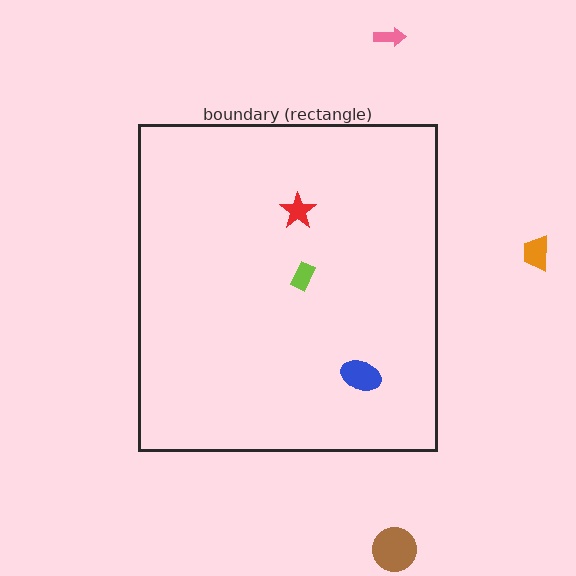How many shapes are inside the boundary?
3 inside, 3 outside.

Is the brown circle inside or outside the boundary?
Outside.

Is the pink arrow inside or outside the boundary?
Outside.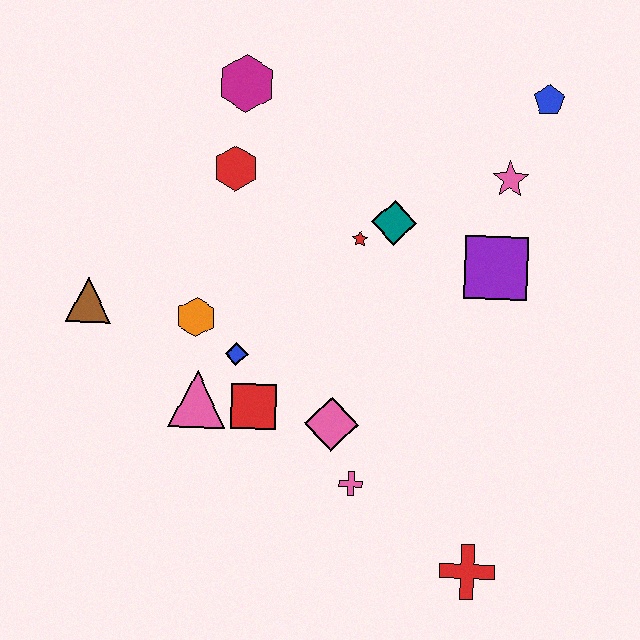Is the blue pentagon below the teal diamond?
No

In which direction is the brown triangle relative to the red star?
The brown triangle is to the left of the red star.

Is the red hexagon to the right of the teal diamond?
No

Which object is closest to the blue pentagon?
The pink star is closest to the blue pentagon.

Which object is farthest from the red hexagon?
The red cross is farthest from the red hexagon.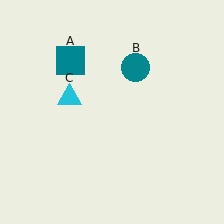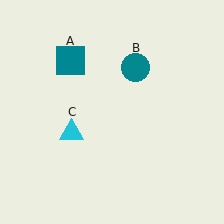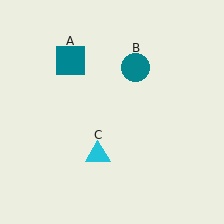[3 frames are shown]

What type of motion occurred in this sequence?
The cyan triangle (object C) rotated counterclockwise around the center of the scene.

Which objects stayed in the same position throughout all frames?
Teal square (object A) and teal circle (object B) remained stationary.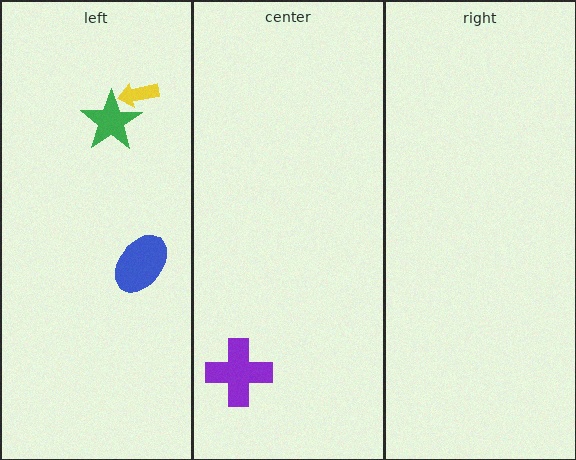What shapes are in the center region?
The purple cross.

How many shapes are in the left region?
3.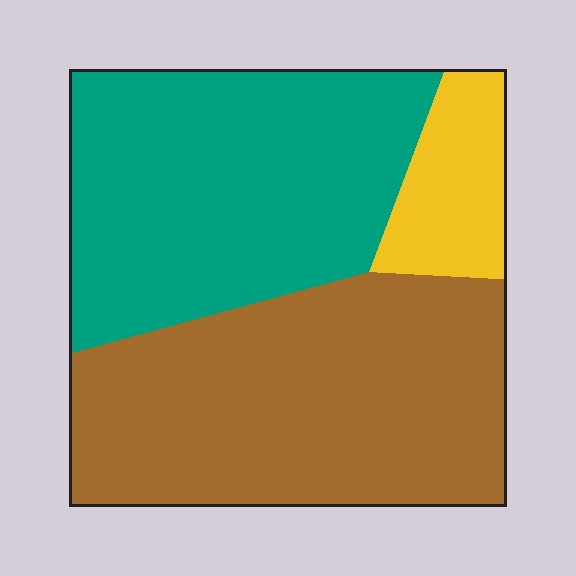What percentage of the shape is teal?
Teal covers about 40% of the shape.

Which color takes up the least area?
Yellow, at roughly 10%.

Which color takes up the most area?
Brown, at roughly 45%.